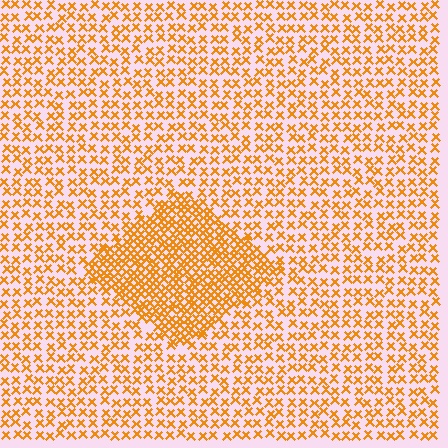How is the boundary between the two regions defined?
The boundary is defined by a change in element density (approximately 2.1x ratio). All elements are the same color, size, and shape.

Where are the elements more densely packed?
The elements are more densely packed inside the diamond boundary.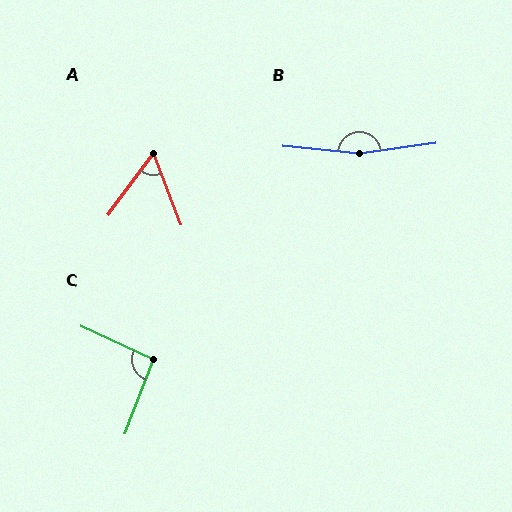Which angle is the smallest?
A, at approximately 57 degrees.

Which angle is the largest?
B, at approximately 167 degrees.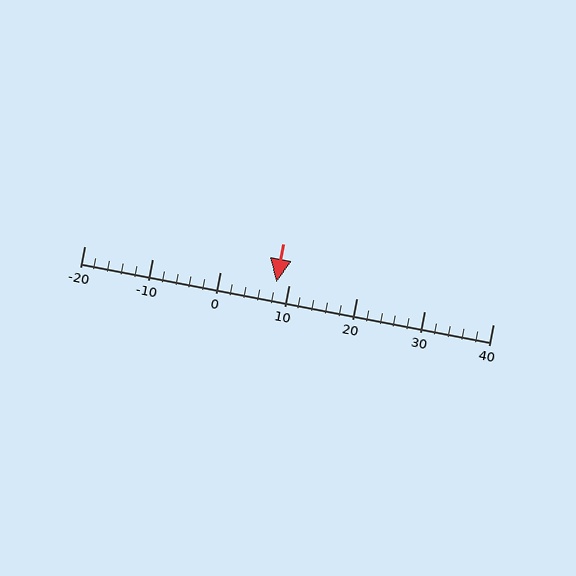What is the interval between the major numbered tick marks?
The major tick marks are spaced 10 units apart.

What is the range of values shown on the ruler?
The ruler shows values from -20 to 40.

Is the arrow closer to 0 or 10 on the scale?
The arrow is closer to 10.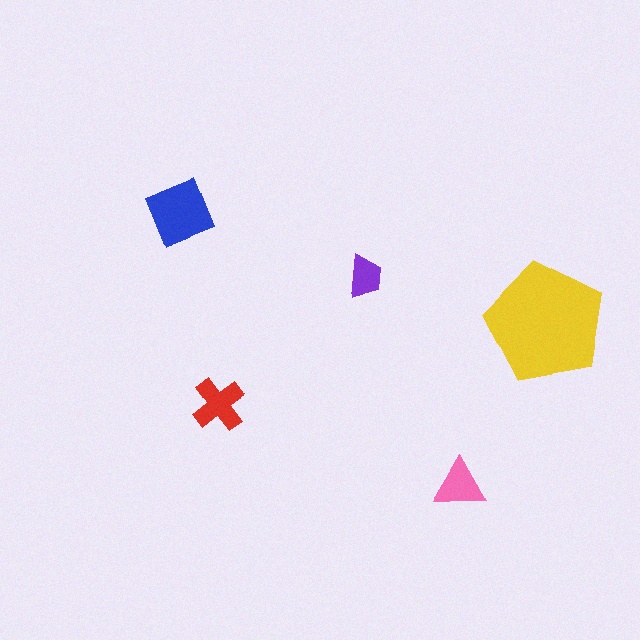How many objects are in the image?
There are 5 objects in the image.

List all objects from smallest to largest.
The purple trapezoid, the pink triangle, the red cross, the blue diamond, the yellow pentagon.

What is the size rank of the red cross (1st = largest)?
3rd.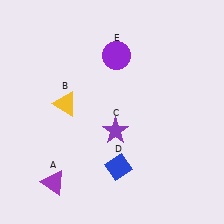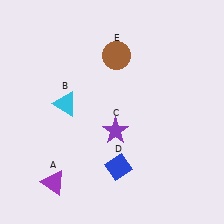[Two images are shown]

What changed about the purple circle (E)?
In Image 1, E is purple. In Image 2, it changed to brown.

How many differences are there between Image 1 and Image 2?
There are 2 differences between the two images.